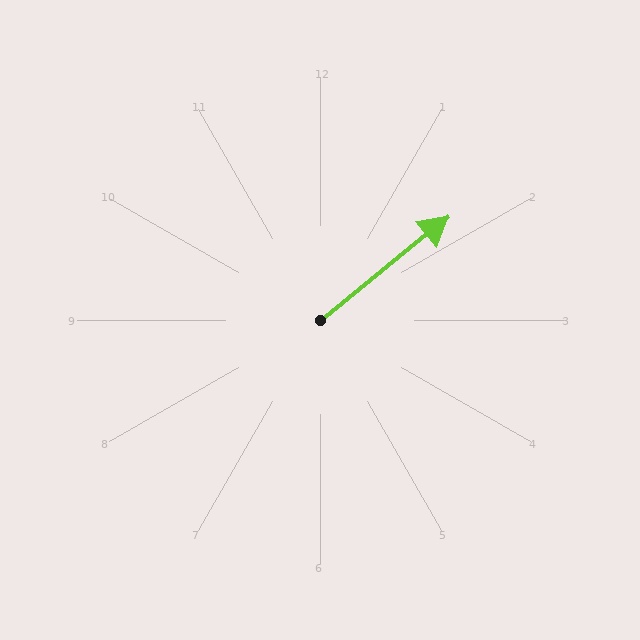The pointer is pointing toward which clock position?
Roughly 2 o'clock.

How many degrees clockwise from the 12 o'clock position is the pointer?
Approximately 51 degrees.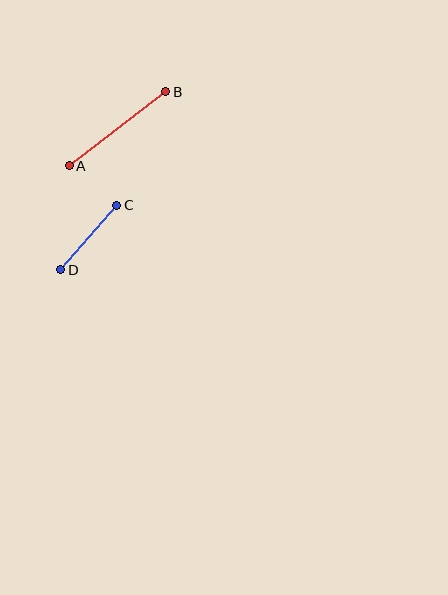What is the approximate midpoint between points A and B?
The midpoint is at approximately (117, 129) pixels.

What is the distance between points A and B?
The distance is approximately 122 pixels.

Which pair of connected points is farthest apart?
Points A and B are farthest apart.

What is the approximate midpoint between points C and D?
The midpoint is at approximately (89, 238) pixels.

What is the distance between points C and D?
The distance is approximately 85 pixels.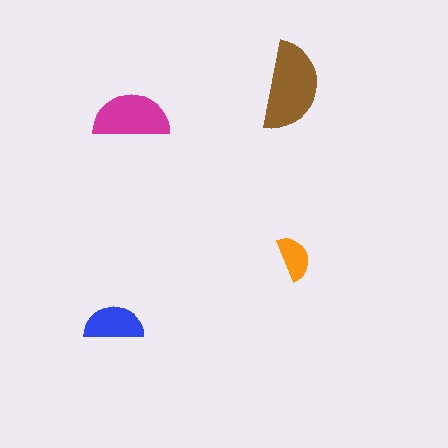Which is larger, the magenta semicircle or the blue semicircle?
The magenta one.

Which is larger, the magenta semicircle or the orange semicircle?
The magenta one.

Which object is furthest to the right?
The orange semicircle is rightmost.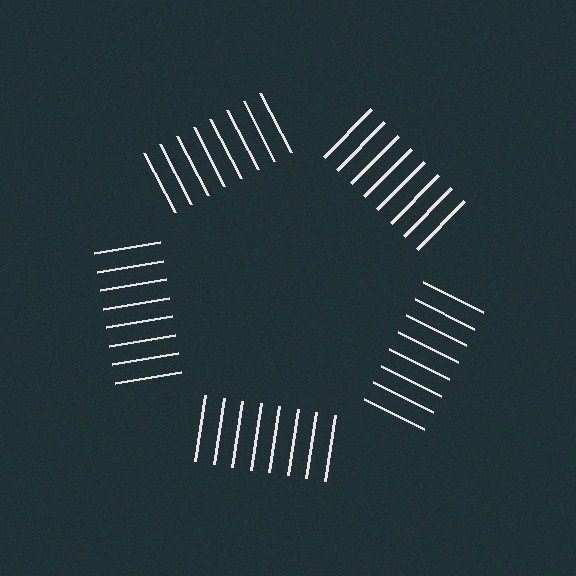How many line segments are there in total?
40 — 8 along each of the 5 edges.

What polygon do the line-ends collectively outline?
An illusory pentagon — the line segments terminate on its edges but no continuous stroke is drawn.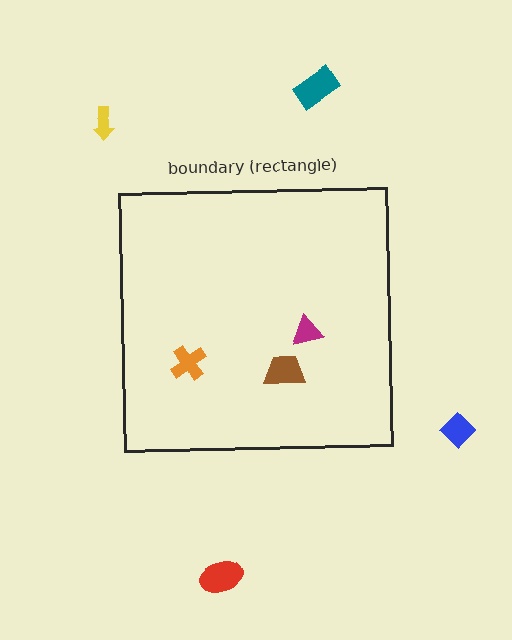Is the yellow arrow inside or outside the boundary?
Outside.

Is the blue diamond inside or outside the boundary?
Outside.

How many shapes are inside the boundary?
3 inside, 4 outside.